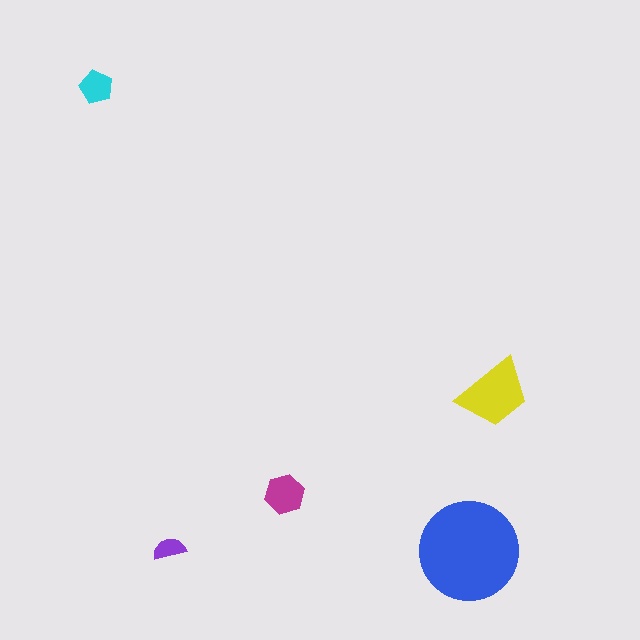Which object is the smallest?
The purple semicircle.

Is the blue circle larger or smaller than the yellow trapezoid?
Larger.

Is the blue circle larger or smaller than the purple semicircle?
Larger.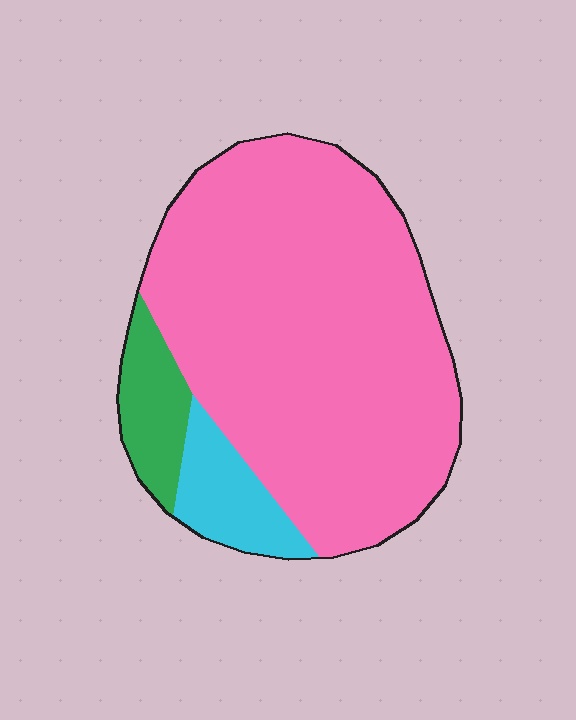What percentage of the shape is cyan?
Cyan takes up about one tenth (1/10) of the shape.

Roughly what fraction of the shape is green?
Green takes up less than a quarter of the shape.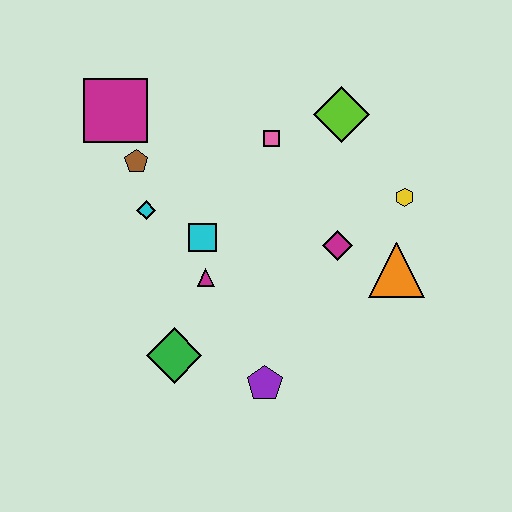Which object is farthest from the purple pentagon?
The magenta square is farthest from the purple pentagon.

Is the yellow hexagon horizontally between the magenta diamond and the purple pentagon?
No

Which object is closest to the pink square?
The lime diamond is closest to the pink square.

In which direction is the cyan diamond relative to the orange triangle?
The cyan diamond is to the left of the orange triangle.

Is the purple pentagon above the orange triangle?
No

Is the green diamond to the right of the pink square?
No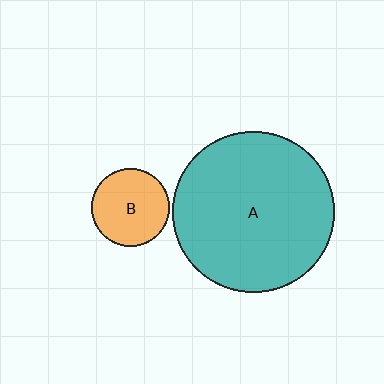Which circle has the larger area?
Circle A (teal).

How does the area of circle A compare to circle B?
Approximately 4.2 times.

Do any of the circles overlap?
No, none of the circles overlap.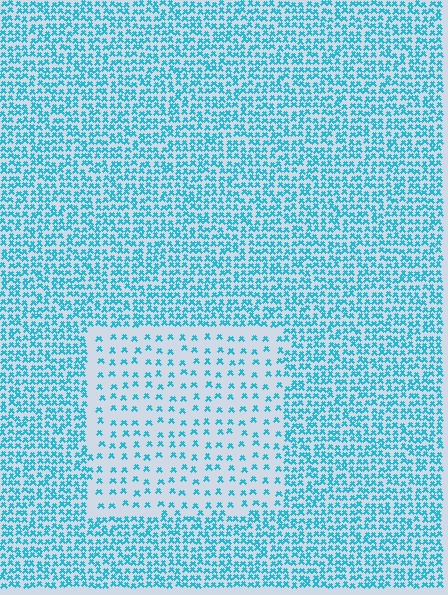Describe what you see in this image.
The image contains small cyan elements arranged at two different densities. A rectangle-shaped region is visible where the elements are less densely packed than the surrounding area.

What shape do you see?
I see a rectangle.